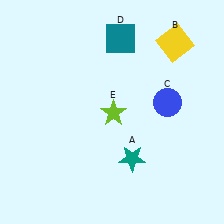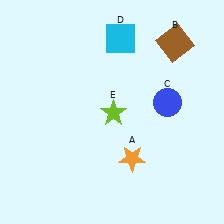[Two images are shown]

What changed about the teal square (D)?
In Image 1, D is teal. In Image 2, it changed to cyan.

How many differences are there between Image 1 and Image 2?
There are 3 differences between the two images.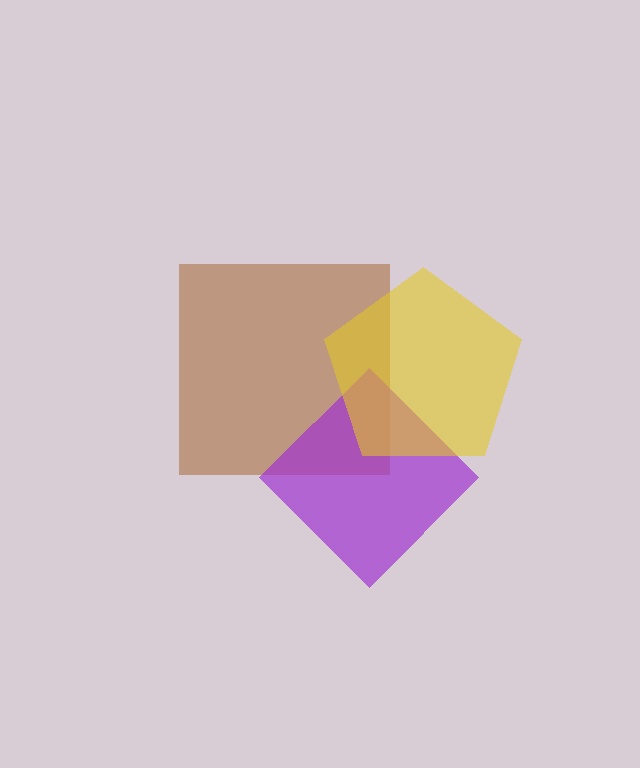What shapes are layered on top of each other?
The layered shapes are: a brown square, a purple diamond, a yellow pentagon.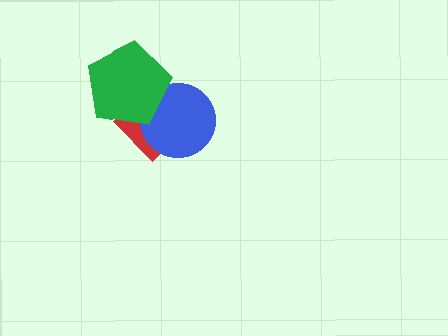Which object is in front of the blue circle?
The green pentagon is in front of the blue circle.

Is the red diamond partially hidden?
Yes, it is partially covered by another shape.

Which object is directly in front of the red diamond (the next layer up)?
The blue circle is directly in front of the red diamond.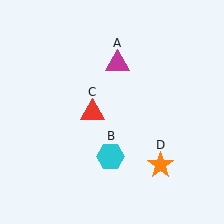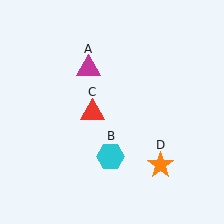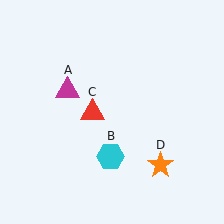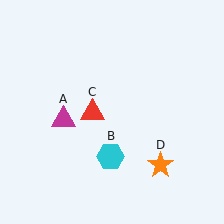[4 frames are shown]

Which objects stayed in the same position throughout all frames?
Cyan hexagon (object B) and red triangle (object C) and orange star (object D) remained stationary.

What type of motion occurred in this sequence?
The magenta triangle (object A) rotated counterclockwise around the center of the scene.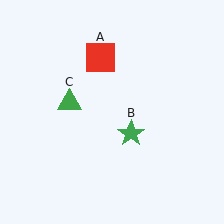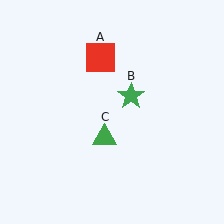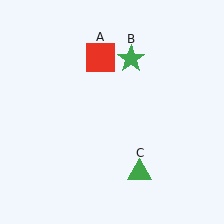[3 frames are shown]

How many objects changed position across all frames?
2 objects changed position: green star (object B), green triangle (object C).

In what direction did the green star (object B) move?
The green star (object B) moved up.